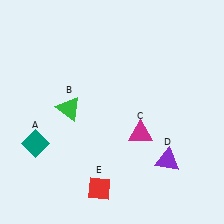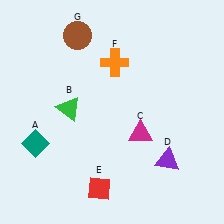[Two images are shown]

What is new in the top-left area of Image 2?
A brown circle (G) was added in the top-left area of Image 2.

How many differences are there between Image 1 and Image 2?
There are 2 differences between the two images.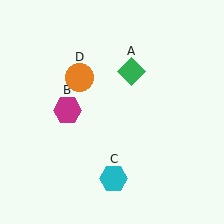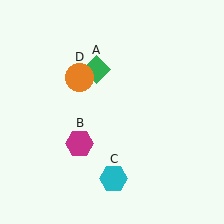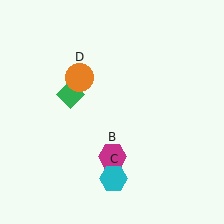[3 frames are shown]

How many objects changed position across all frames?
2 objects changed position: green diamond (object A), magenta hexagon (object B).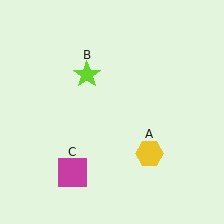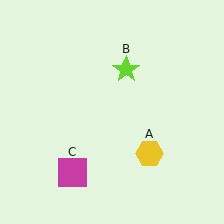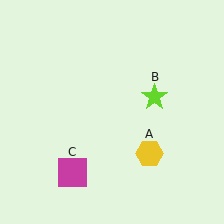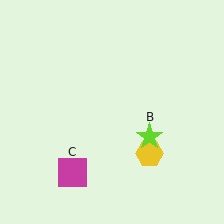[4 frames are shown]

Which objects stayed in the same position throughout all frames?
Yellow hexagon (object A) and magenta square (object C) remained stationary.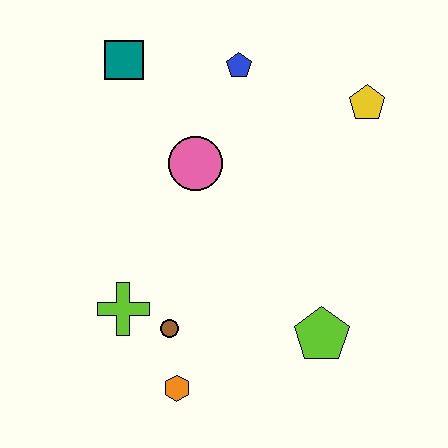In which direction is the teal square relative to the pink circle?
The teal square is above the pink circle.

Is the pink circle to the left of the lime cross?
No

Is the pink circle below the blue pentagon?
Yes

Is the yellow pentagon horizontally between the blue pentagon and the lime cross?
No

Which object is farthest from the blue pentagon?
The orange hexagon is farthest from the blue pentagon.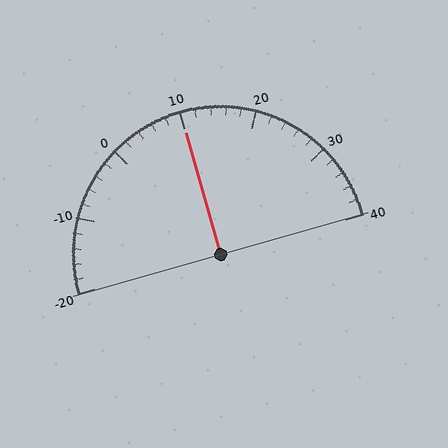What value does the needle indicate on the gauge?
The needle indicates approximately 10.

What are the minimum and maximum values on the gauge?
The gauge ranges from -20 to 40.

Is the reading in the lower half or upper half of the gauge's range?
The reading is in the upper half of the range (-20 to 40).